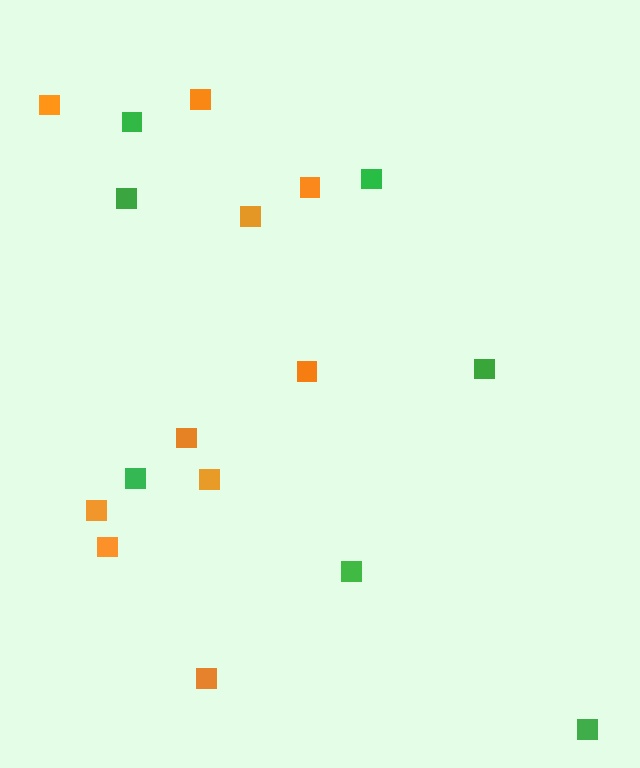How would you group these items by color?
There are 2 groups: one group of green squares (7) and one group of orange squares (10).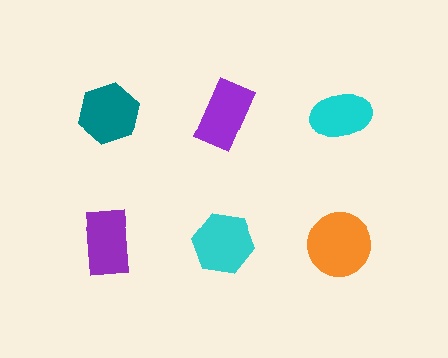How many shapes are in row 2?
3 shapes.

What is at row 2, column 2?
A cyan hexagon.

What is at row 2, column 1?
A purple rectangle.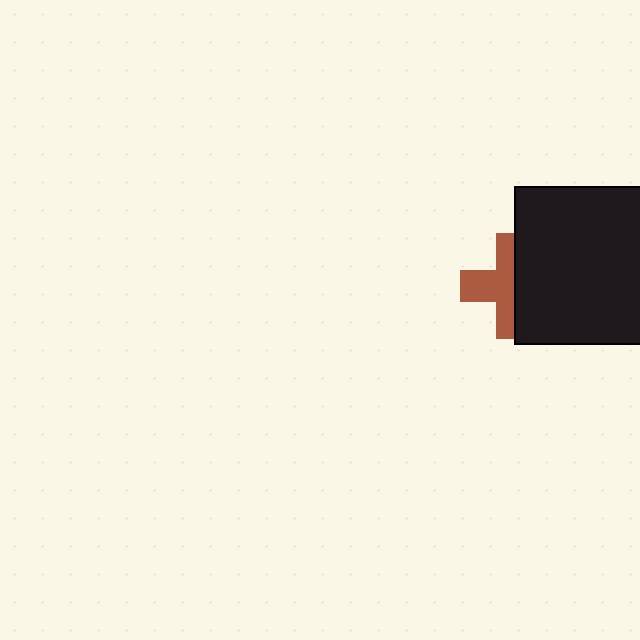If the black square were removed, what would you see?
You would see the complete brown cross.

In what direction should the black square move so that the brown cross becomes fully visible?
The black square should move right. That is the shortest direction to clear the overlap and leave the brown cross fully visible.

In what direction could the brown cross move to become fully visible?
The brown cross could move left. That would shift it out from behind the black square entirely.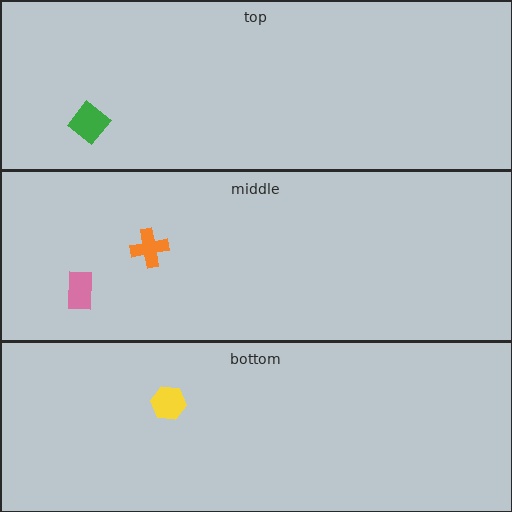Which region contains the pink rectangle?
The middle region.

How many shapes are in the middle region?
2.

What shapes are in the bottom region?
The yellow hexagon.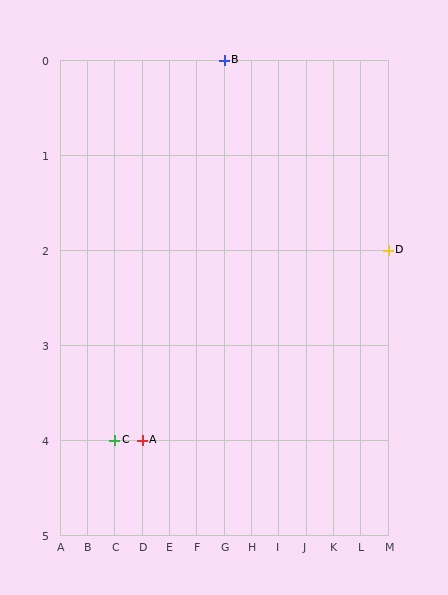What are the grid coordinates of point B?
Point B is at grid coordinates (G, 0).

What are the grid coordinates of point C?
Point C is at grid coordinates (C, 4).